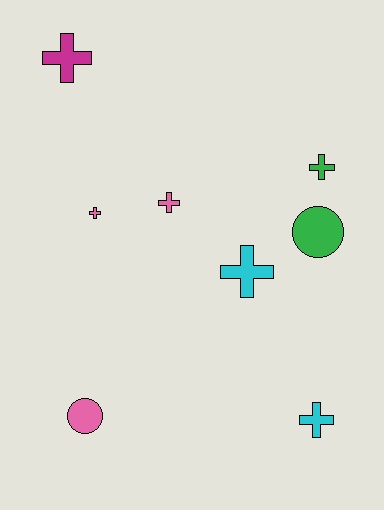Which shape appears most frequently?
Cross, with 6 objects.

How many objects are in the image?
There are 8 objects.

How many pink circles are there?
There is 1 pink circle.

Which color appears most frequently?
Pink, with 3 objects.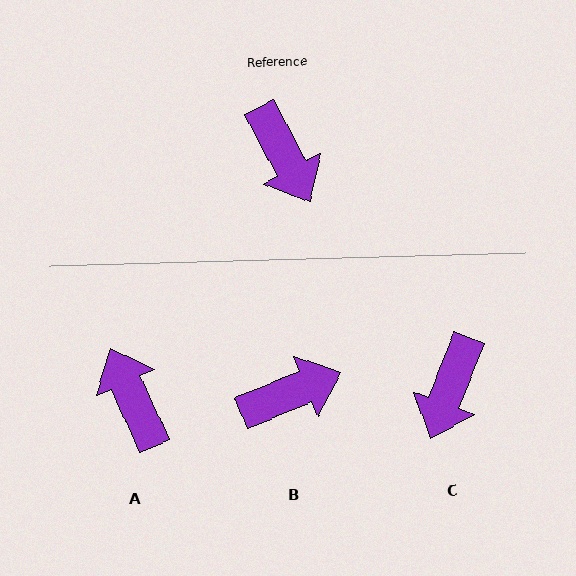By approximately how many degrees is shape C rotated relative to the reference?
Approximately 49 degrees clockwise.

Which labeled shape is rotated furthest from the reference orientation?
A, about 176 degrees away.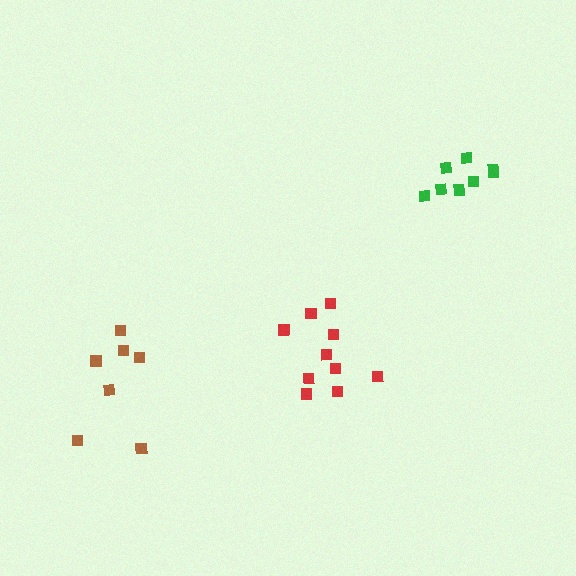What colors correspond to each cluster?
The clusters are colored: red, brown, green.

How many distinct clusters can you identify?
There are 3 distinct clusters.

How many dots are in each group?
Group 1: 11 dots, Group 2: 7 dots, Group 3: 8 dots (26 total).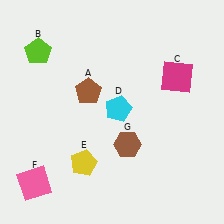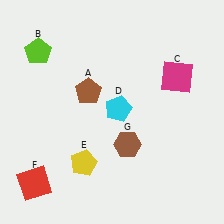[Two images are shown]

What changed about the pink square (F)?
In Image 1, F is pink. In Image 2, it changed to red.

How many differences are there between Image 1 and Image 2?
There is 1 difference between the two images.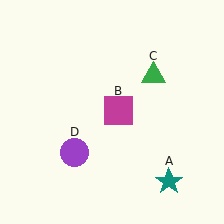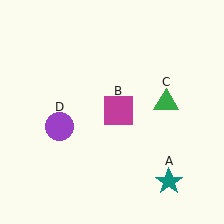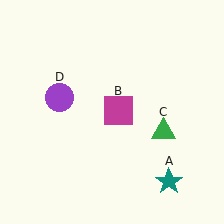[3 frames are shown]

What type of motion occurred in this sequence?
The green triangle (object C), purple circle (object D) rotated clockwise around the center of the scene.